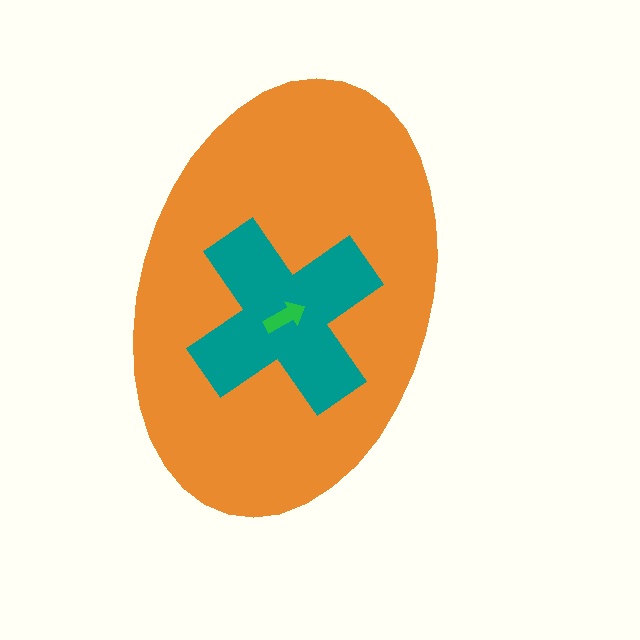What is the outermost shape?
The orange ellipse.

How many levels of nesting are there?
3.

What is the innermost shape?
The green arrow.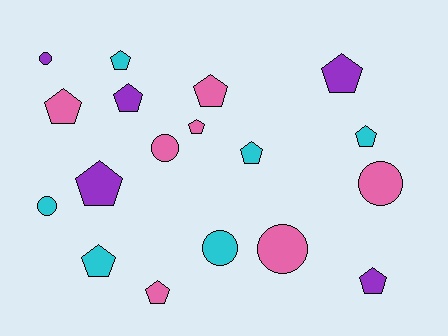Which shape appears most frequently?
Pentagon, with 12 objects.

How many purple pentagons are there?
There are 4 purple pentagons.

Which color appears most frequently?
Pink, with 7 objects.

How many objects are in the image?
There are 18 objects.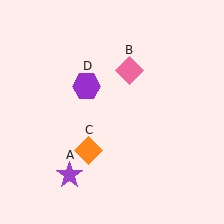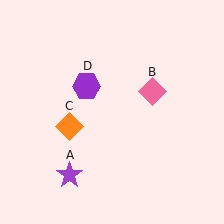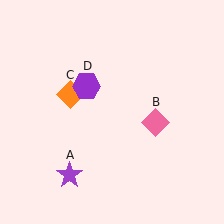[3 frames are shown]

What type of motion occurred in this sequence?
The pink diamond (object B), orange diamond (object C) rotated clockwise around the center of the scene.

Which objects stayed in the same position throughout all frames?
Purple star (object A) and purple hexagon (object D) remained stationary.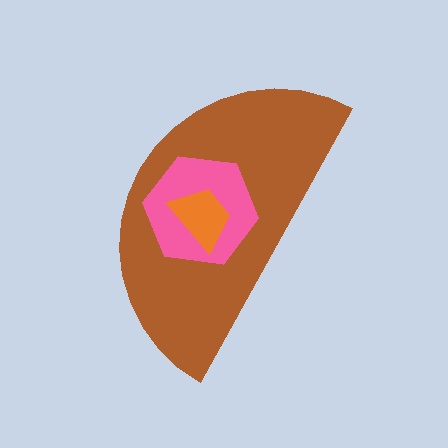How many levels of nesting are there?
3.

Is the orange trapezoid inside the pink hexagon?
Yes.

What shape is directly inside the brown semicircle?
The pink hexagon.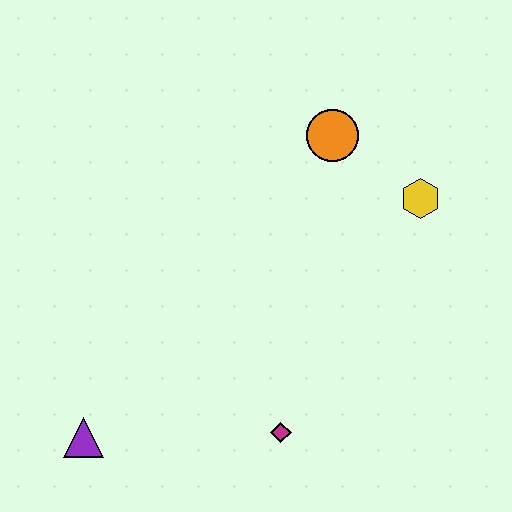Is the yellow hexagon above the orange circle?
No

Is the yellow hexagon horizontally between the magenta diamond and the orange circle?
No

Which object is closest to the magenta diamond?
The purple triangle is closest to the magenta diamond.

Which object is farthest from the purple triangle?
The yellow hexagon is farthest from the purple triangle.